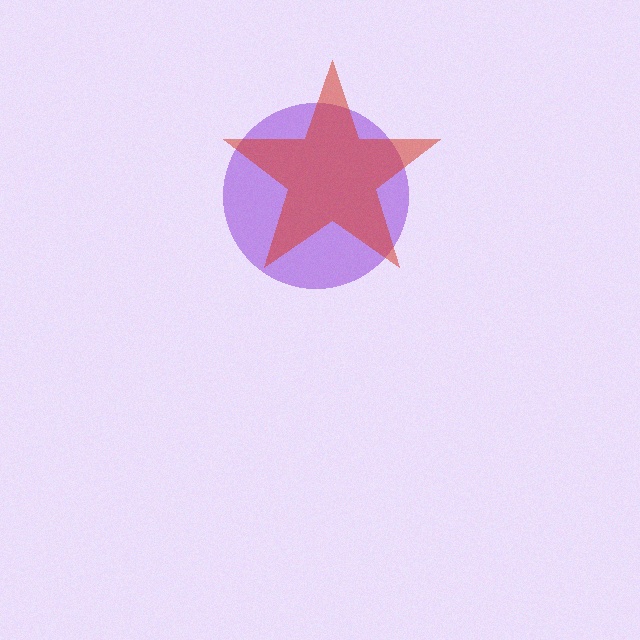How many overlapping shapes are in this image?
There are 2 overlapping shapes in the image.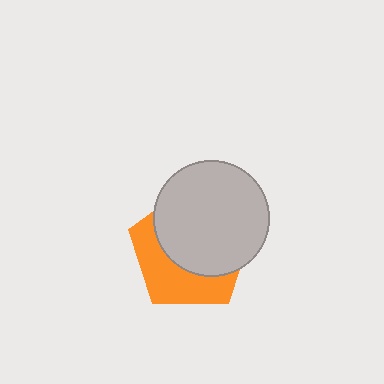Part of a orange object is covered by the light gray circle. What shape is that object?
It is a pentagon.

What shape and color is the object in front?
The object in front is a light gray circle.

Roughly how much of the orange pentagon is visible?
A small part of it is visible (roughly 40%).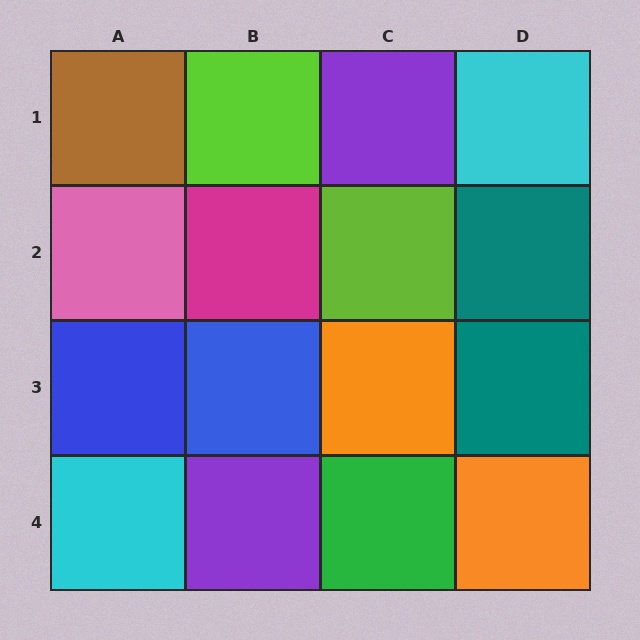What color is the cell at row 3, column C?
Orange.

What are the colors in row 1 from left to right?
Brown, lime, purple, cyan.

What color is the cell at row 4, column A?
Cyan.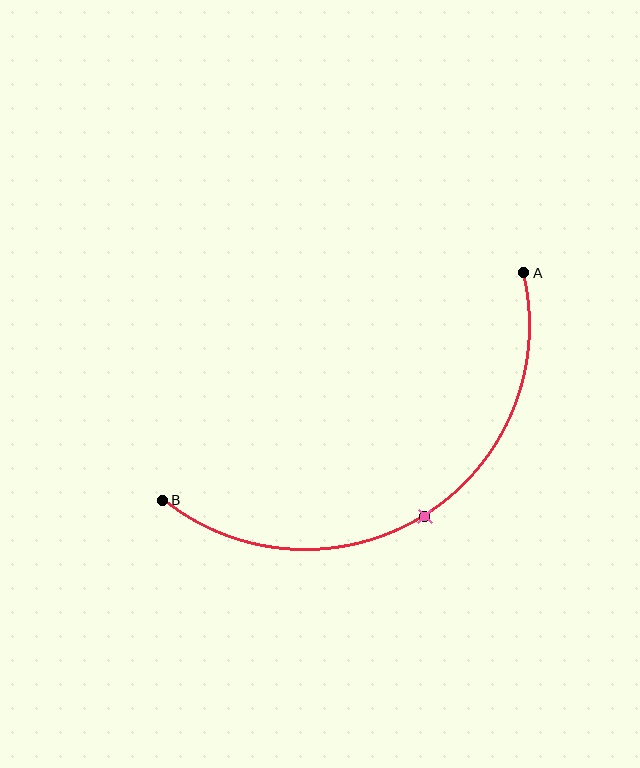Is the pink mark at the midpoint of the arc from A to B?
Yes. The pink mark lies on the arc at equal arc-length from both A and B — it is the arc midpoint.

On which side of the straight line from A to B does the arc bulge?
The arc bulges below the straight line connecting A and B.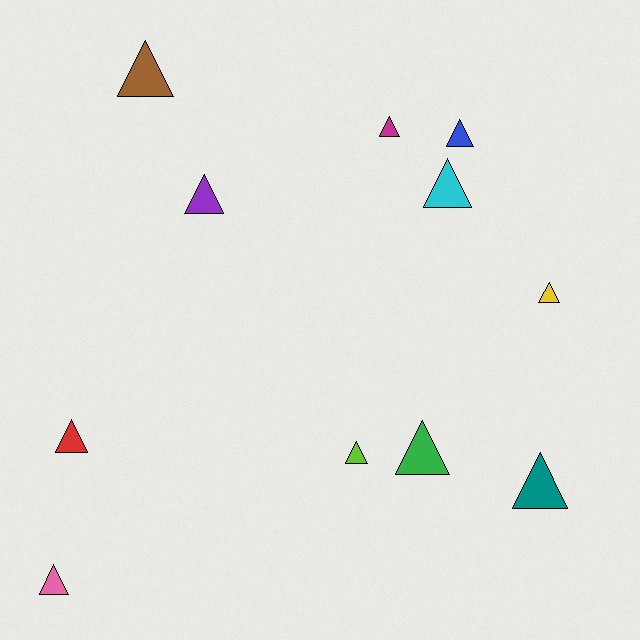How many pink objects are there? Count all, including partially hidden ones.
There is 1 pink object.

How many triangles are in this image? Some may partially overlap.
There are 11 triangles.